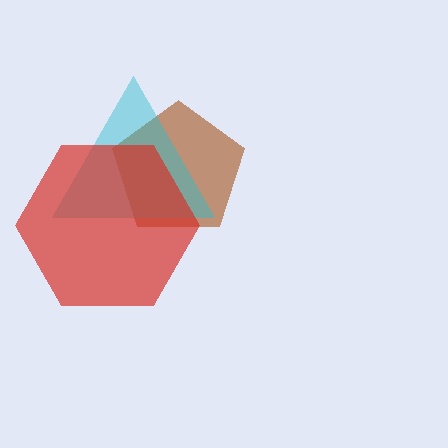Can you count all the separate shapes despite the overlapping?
Yes, there are 3 separate shapes.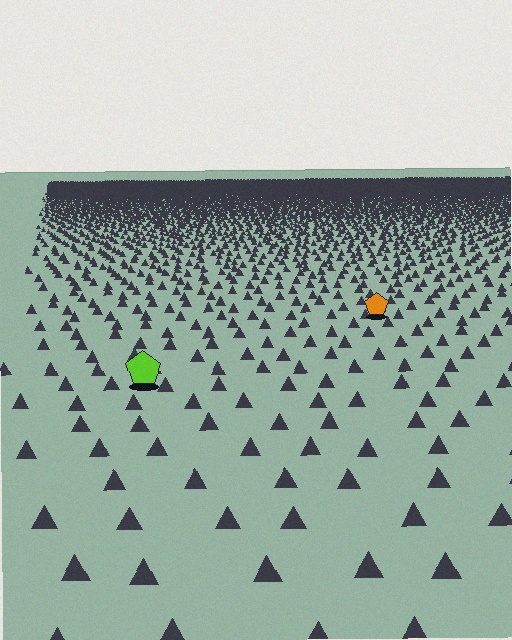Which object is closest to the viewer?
The lime pentagon is closest. The texture marks near it are larger and more spread out.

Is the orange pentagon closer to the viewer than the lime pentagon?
No. The lime pentagon is closer — you can tell from the texture gradient: the ground texture is coarser near it.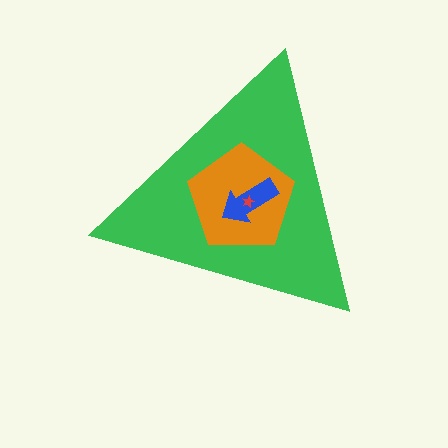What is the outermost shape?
The green triangle.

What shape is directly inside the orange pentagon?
The blue arrow.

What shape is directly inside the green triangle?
The orange pentagon.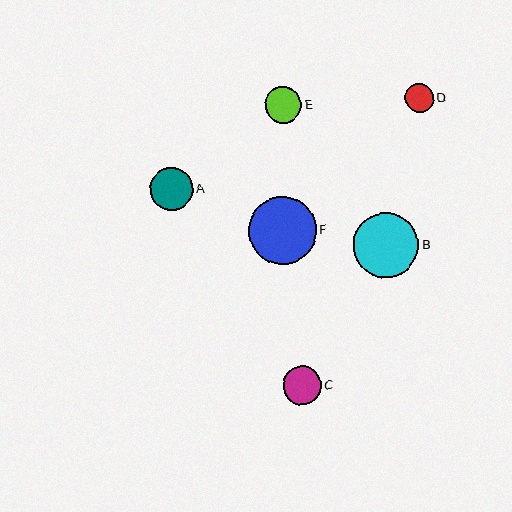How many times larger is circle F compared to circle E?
Circle F is approximately 1.9 times the size of circle E.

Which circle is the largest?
Circle F is the largest with a size of approximately 67 pixels.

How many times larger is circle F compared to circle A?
Circle F is approximately 1.6 times the size of circle A.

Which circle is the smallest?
Circle D is the smallest with a size of approximately 29 pixels.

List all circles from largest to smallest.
From largest to smallest: F, B, A, C, E, D.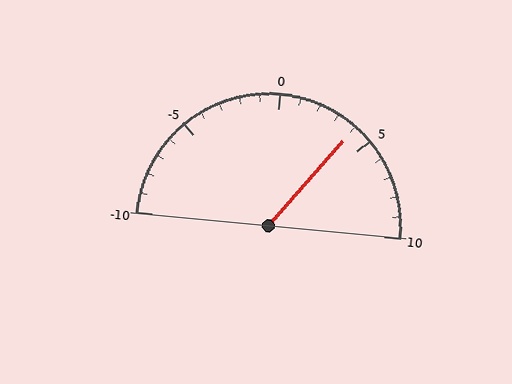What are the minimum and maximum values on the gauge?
The gauge ranges from -10 to 10.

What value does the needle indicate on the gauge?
The needle indicates approximately 4.